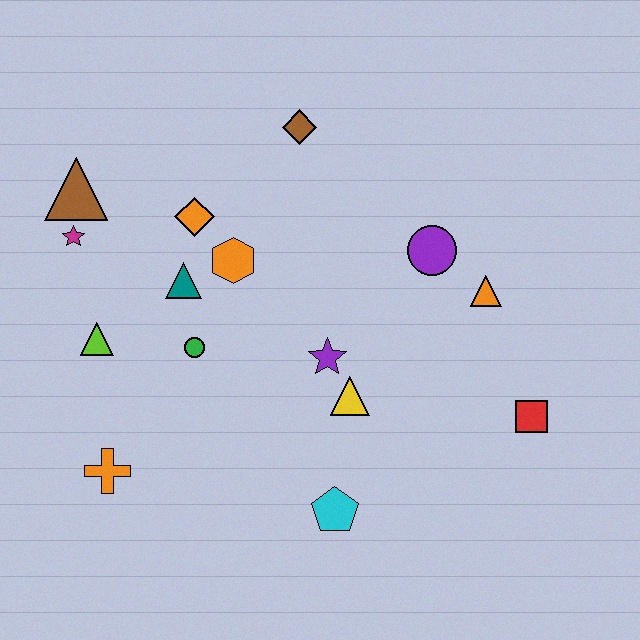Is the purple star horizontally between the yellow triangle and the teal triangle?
Yes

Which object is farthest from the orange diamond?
The red square is farthest from the orange diamond.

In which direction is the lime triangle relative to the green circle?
The lime triangle is to the left of the green circle.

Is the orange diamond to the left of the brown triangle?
No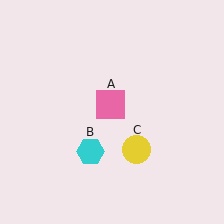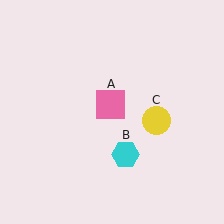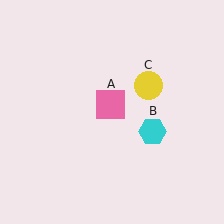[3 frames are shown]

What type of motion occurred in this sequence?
The cyan hexagon (object B), yellow circle (object C) rotated counterclockwise around the center of the scene.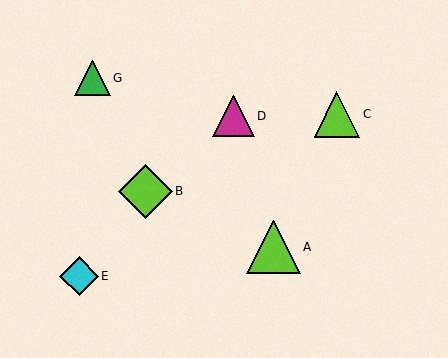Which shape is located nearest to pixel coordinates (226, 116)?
The magenta triangle (labeled D) at (233, 116) is nearest to that location.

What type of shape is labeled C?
Shape C is a lime triangle.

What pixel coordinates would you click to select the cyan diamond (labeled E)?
Click at (79, 276) to select the cyan diamond E.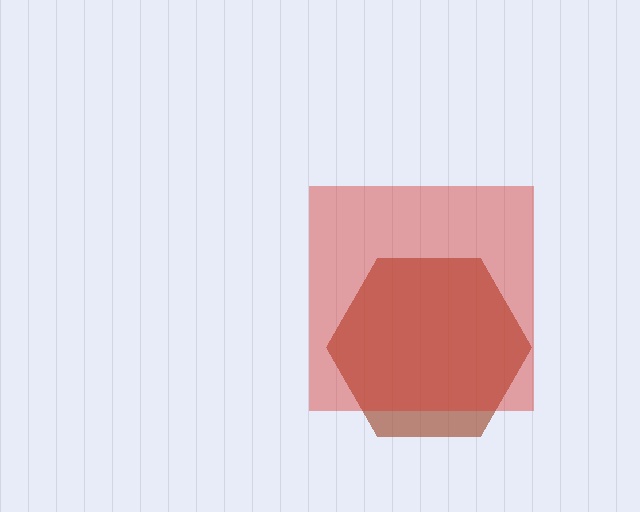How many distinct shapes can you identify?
There are 2 distinct shapes: a brown hexagon, a red square.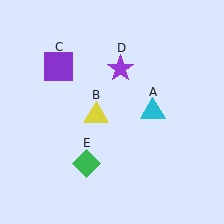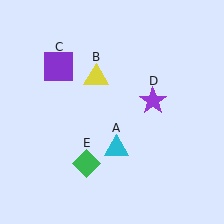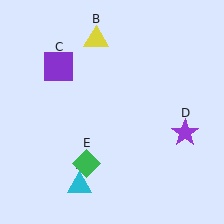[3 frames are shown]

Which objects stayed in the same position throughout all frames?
Purple square (object C) and green diamond (object E) remained stationary.